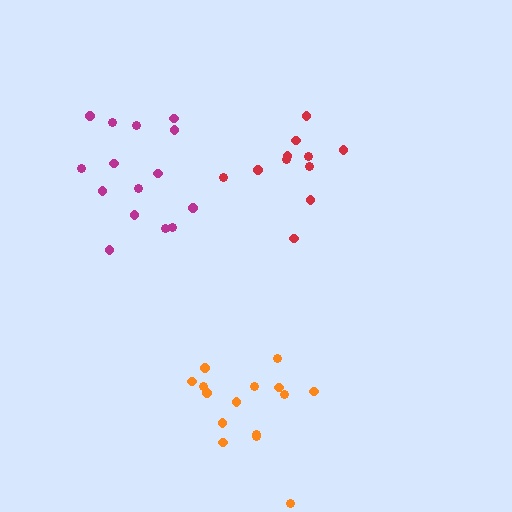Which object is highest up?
The red cluster is topmost.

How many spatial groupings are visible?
There are 3 spatial groupings.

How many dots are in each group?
Group 1: 11 dots, Group 2: 15 dots, Group 3: 15 dots (41 total).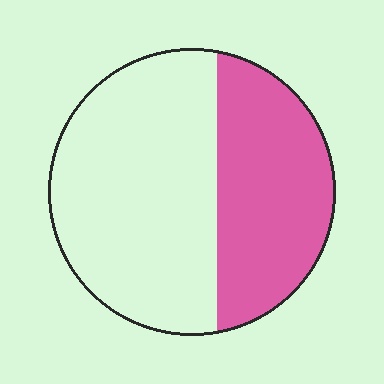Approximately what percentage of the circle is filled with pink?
Approximately 40%.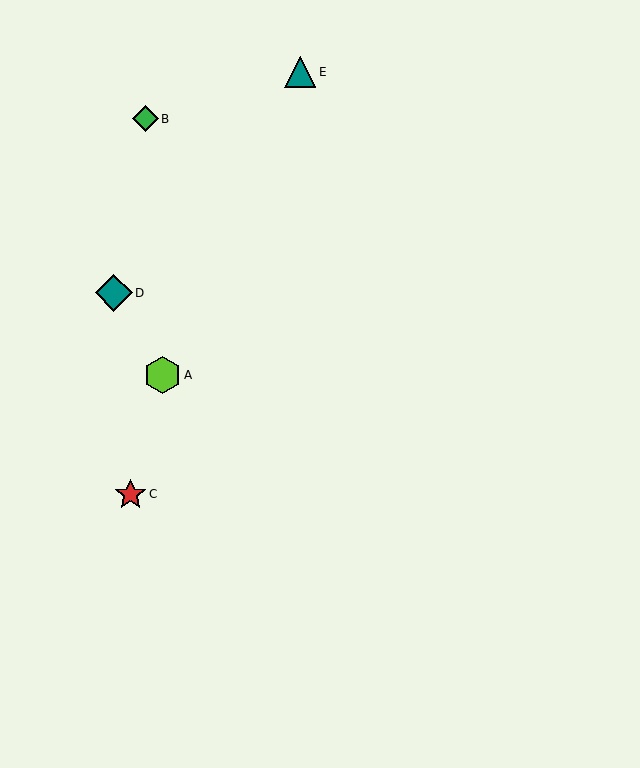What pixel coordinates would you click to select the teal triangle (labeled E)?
Click at (300, 72) to select the teal triangle E.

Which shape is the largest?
The teal diamond (labeled D) is the largest.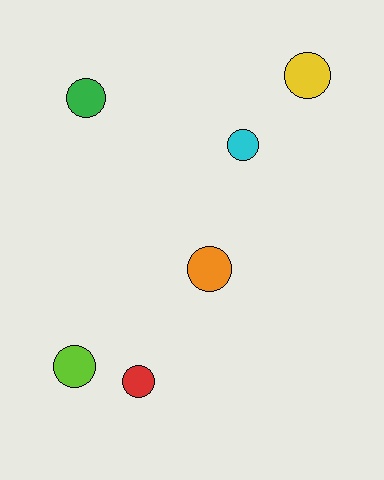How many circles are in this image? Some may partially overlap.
There are 6 circles.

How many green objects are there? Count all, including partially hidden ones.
There is 1 green object.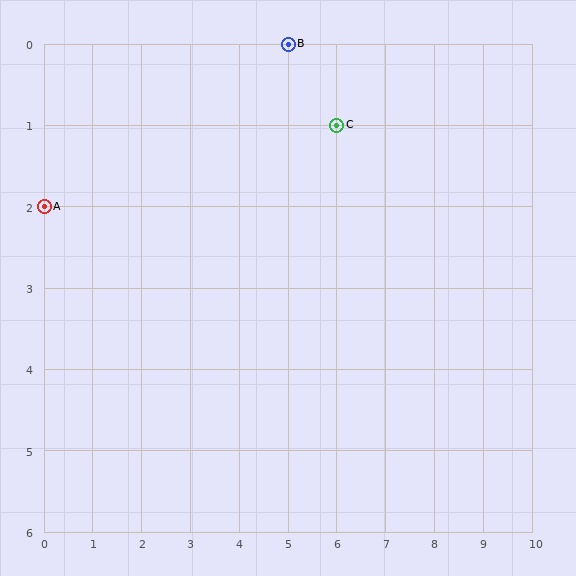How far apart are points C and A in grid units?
Points C and A are 6 columns and 1 row apart (about 6.1 grid units diagonally).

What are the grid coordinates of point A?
Point A is at grid coordinates (0, 2).